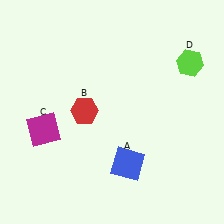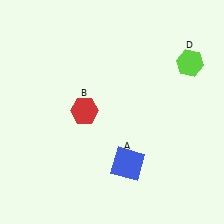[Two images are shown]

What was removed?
The magenta square (C) was removed in Image 2.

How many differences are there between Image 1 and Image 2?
There is 1 difference between the two images.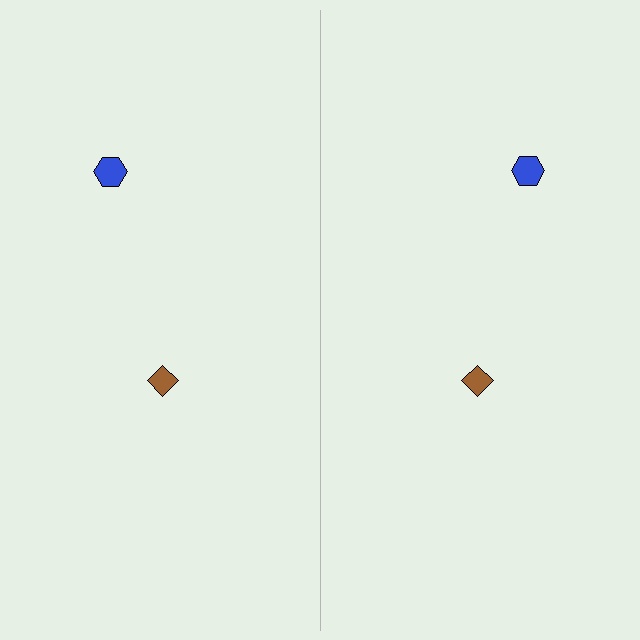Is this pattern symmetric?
Yes, this pattern has bilateral (reflection) symmetry.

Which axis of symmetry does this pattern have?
The pattern has a vertical axis of symmetry running through the center of the image.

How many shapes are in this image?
There are 4 shapes in this image.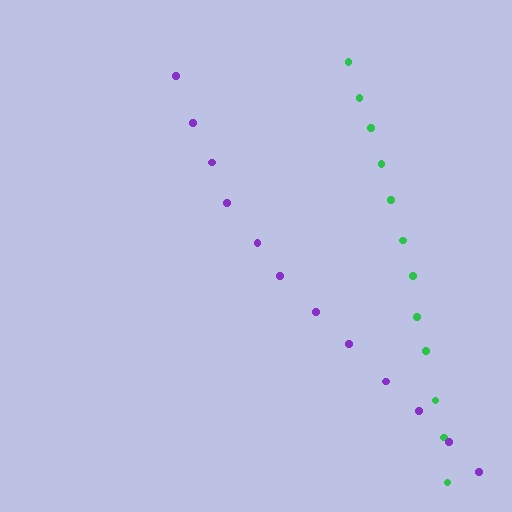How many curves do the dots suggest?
There are 2 distinct paths.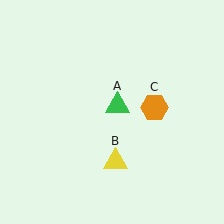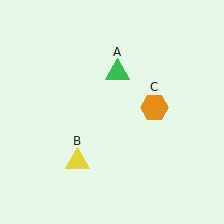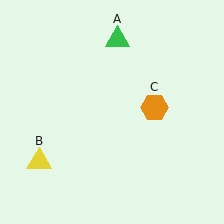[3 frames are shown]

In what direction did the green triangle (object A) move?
The green triangle (object A) moved up.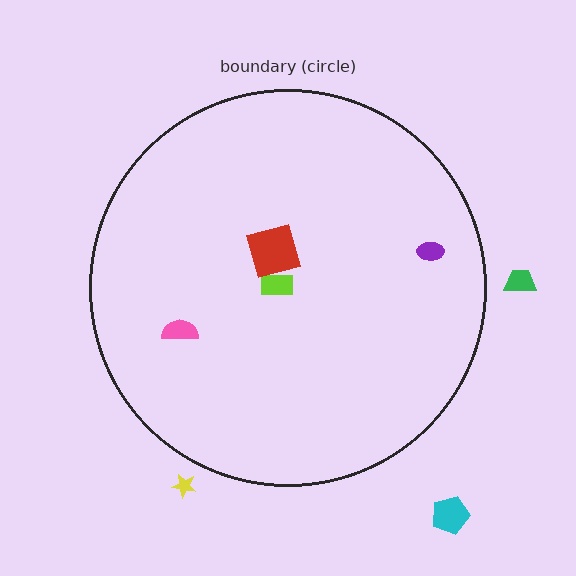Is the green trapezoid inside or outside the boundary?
Outside.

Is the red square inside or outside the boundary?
Inside.